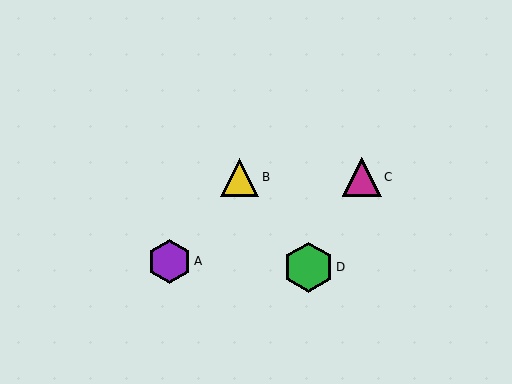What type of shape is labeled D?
Shape D is a green hexagon.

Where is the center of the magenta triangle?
The center of the magenta triangle is at (362, 177).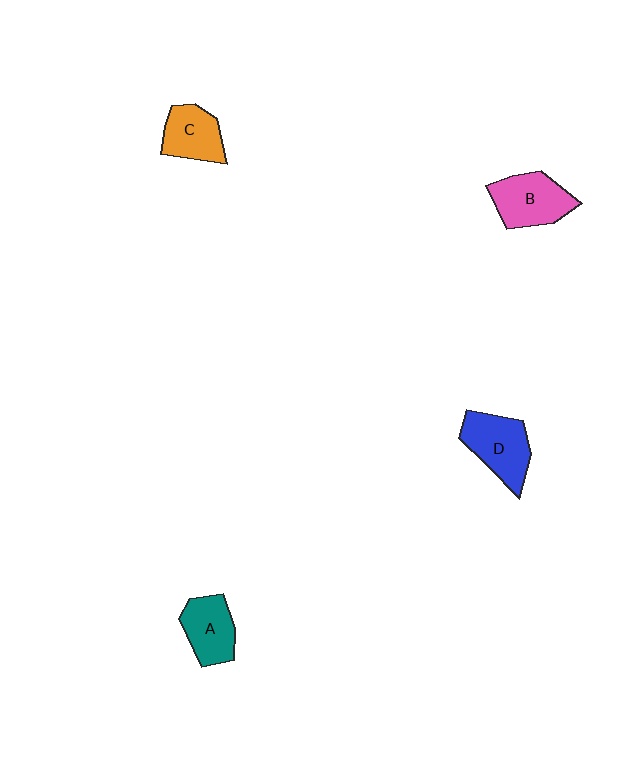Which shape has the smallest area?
Shape C (orange).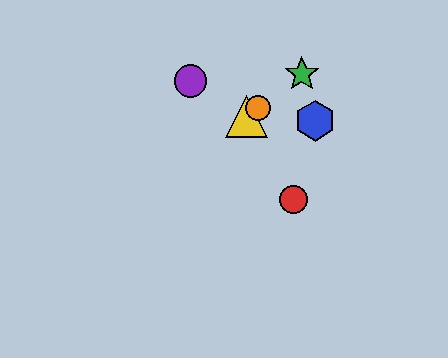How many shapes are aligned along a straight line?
3 shapes (the green star, the yellow triangle, the orange circle) are aligned along a straight line.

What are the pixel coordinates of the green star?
The green star is at (302, 74).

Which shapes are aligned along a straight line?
The green star, the yellow triangle, the orange circle are aligned along a straight line.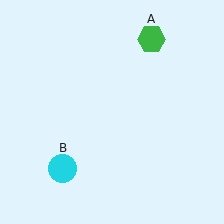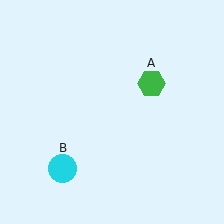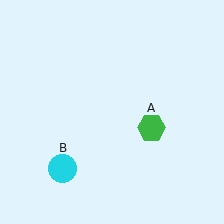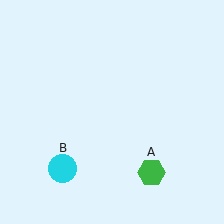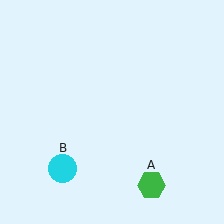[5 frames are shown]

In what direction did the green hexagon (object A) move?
The green hexagon (object A) moved down.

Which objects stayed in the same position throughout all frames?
Cyan circle (object B) remained stationary.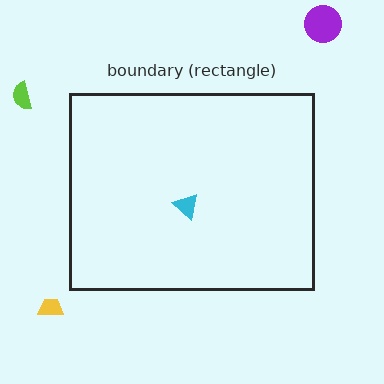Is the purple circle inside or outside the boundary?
Outside.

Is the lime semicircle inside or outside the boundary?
Outside.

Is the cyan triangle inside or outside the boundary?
Inside.